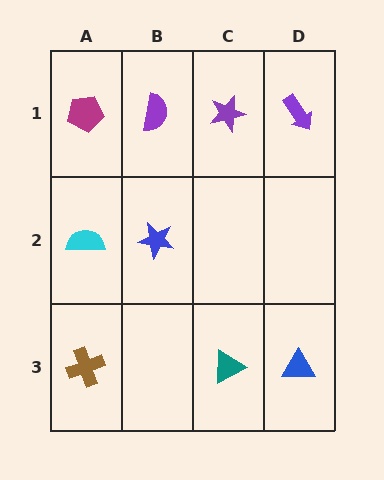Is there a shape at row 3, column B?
No, that cell is empty.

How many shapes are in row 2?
2 shapes.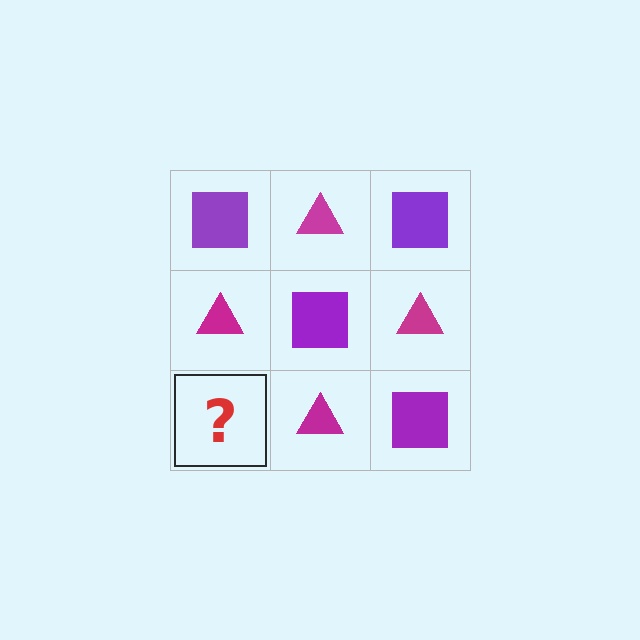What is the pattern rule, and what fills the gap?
The rule is that it alternates purple square and magenta triangle in a checkerboard pattern. The gap should be filled with a purple square.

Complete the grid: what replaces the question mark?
The question mark should be replaced with a purple square.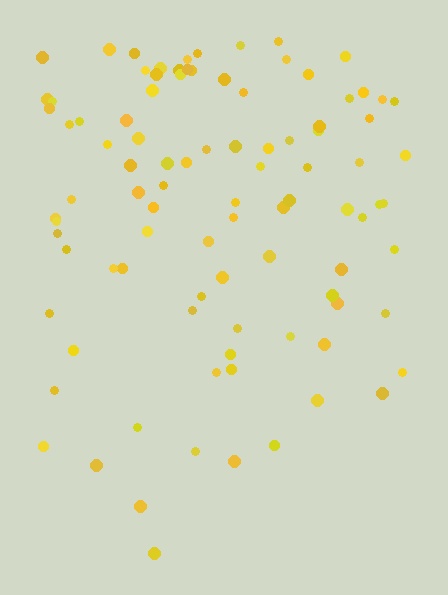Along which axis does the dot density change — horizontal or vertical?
Vertical.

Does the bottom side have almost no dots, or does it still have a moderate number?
Still a moderate number, just noticeably fewer than the top.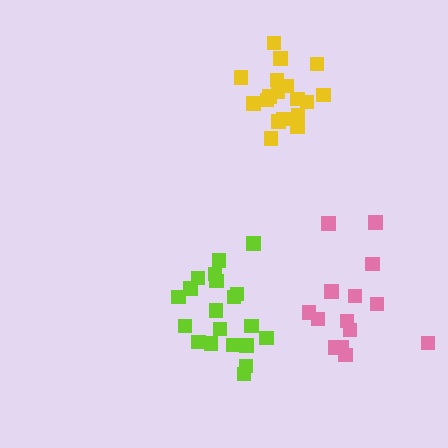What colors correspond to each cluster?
The clusters are colored: pink, lime, yellow.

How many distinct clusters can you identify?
There are 3 distinct clusters.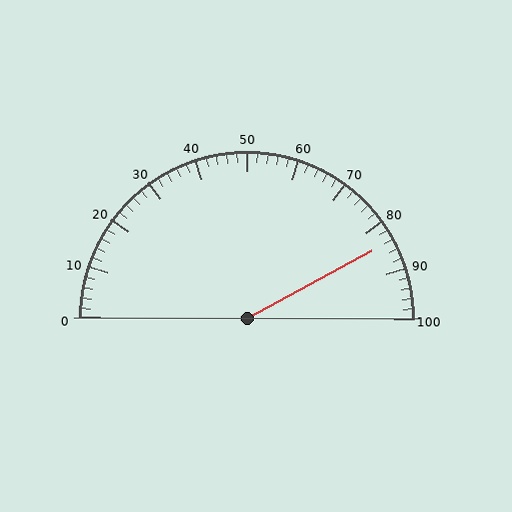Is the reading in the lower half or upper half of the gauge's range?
The reading is in the upper half of the range (0 to 100).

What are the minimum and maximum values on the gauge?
The gauge ranges from 0 to 100.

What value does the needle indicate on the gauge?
The needle indicates approximately 84.